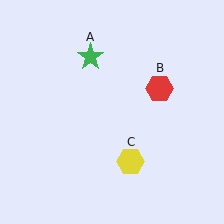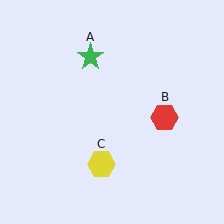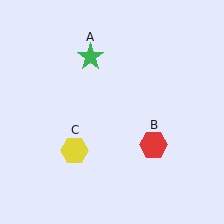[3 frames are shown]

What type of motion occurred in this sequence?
The red hexagon (object B), yellow hexagon (object C) rotated clockwise around the center of the scene.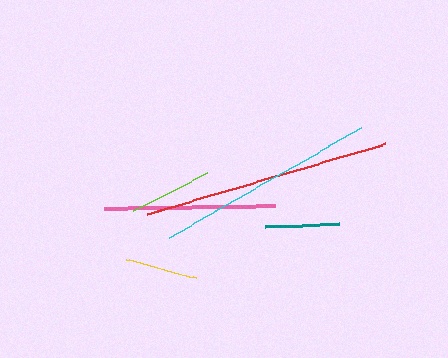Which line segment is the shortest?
The yellow line is the shortest at approximately 72 pixels.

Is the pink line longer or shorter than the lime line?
The pink line is longer than the lime line.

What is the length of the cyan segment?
The cyan segment is approximately 221 pixels long.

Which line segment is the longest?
The red line is the longest at approximately 249 pixels.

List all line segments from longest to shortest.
From longest to shortest: red, cyan, pink, lime, teal, yellow.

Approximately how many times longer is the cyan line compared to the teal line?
The cyan line is approximately 3.0 times the length of the teal line.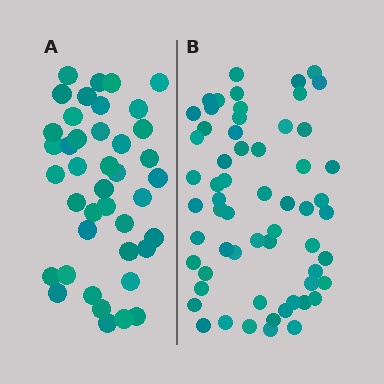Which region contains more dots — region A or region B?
Region B (the right region) has more dots.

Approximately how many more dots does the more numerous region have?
Region B has approximately 20 more dots than region A.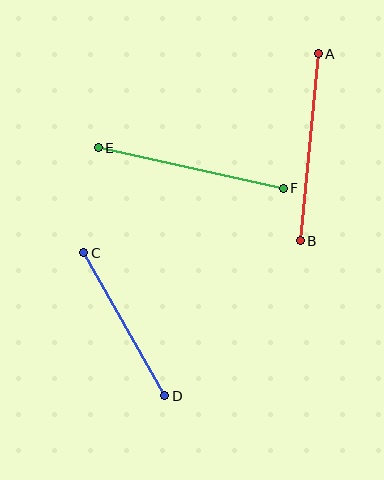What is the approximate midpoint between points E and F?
The midpoint is at approximately (191, 168) pixels.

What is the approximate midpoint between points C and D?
The midpoint is at approximately (124, 324) pixels.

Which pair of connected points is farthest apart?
Points E and F are farthest apart.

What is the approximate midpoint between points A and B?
The midpoint is at approximately (309, 147) pixels.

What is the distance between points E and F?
The distance is approximately 189 pixels.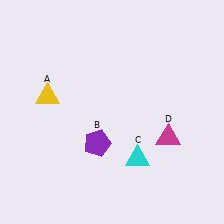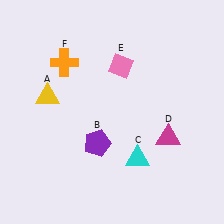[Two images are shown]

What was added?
A pink diamond (E), an orange cross (F) were added in Image 2.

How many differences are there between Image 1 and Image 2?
There are 2 differences between the two images.